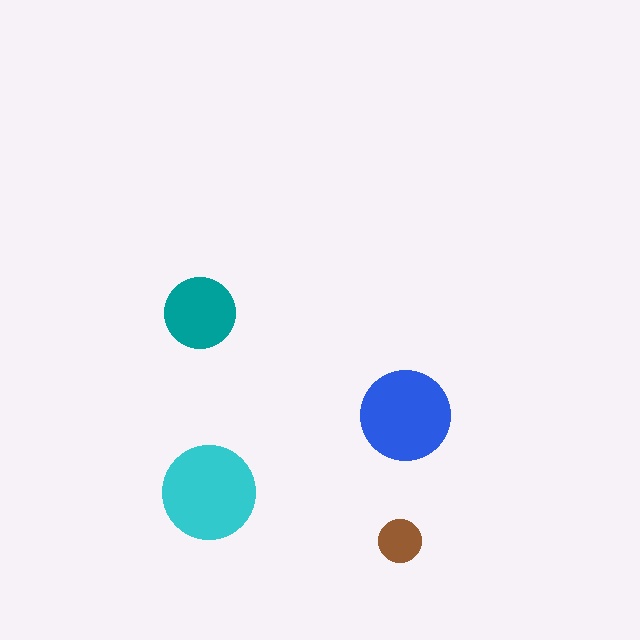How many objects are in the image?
There are 4 objects in the image.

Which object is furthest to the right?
The blue circle is rightmost.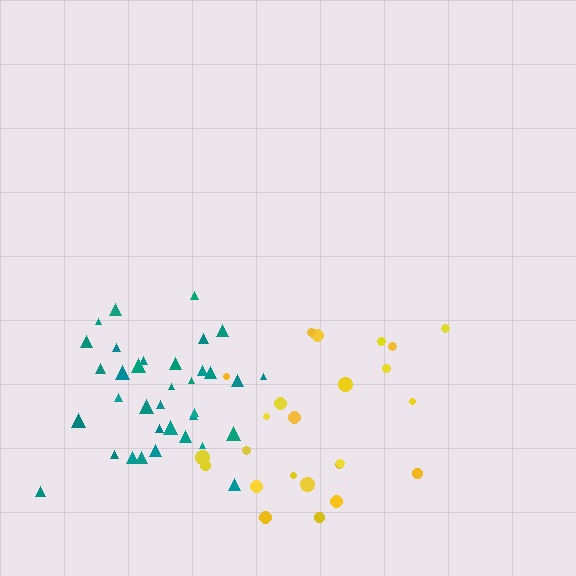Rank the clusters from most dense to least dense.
teal, yellow.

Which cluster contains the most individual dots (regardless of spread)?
Teal (35).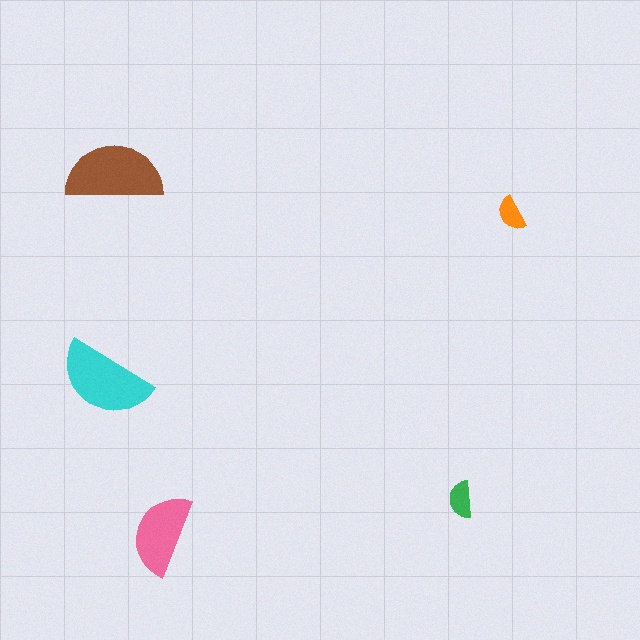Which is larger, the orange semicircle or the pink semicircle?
The pink one.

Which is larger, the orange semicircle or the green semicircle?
The green one.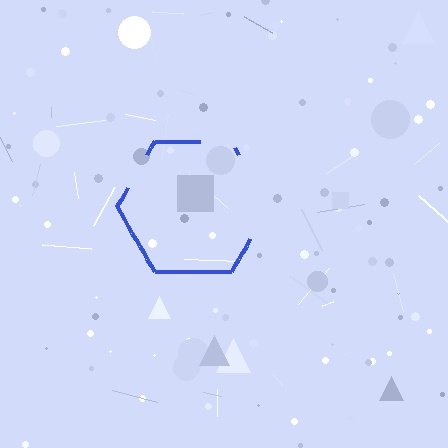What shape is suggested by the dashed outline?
The dashed outline suggests a hexagon.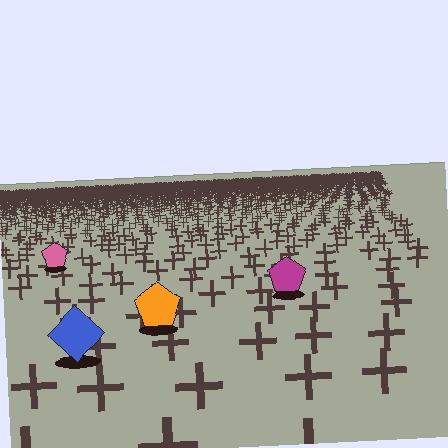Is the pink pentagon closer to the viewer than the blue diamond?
No. The blue diamond is closer — you can tell from the texture gradient: the ground texture is coarser near it.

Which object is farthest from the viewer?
The pink pentagon is farthest from the viewer. It appears smaller and the ground texture around it is denser.